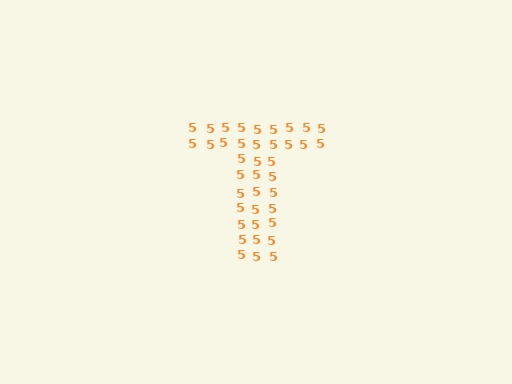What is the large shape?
The large shape is the letter T.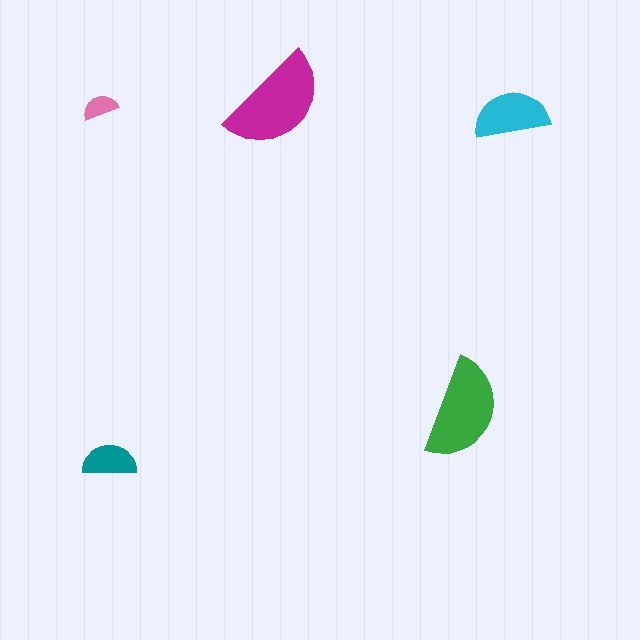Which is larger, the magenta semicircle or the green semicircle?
The magenta one.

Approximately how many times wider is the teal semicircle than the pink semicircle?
About 1.5 times wider.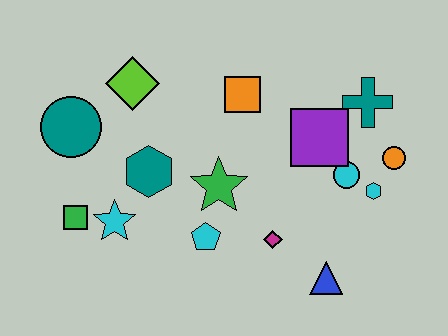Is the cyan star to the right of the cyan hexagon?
No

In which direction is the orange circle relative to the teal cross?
The orange circle is below the teal cross.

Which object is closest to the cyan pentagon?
The green star is closest to the cyan pentagon.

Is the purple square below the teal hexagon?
No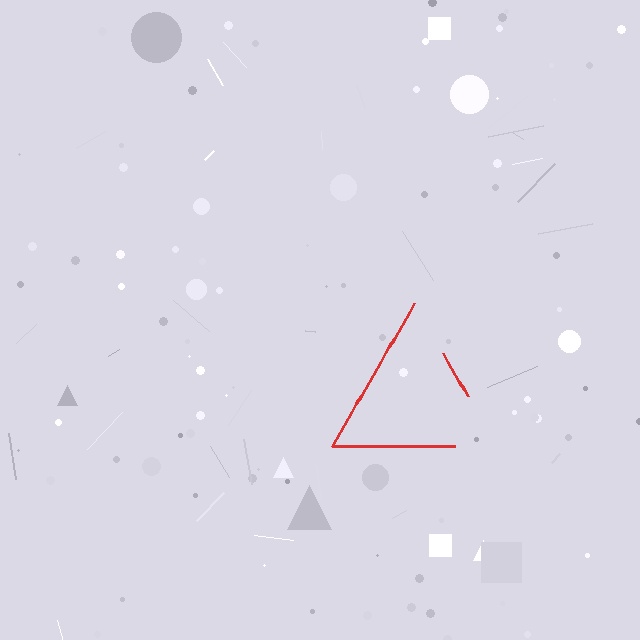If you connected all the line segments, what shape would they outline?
They would outline a triangle.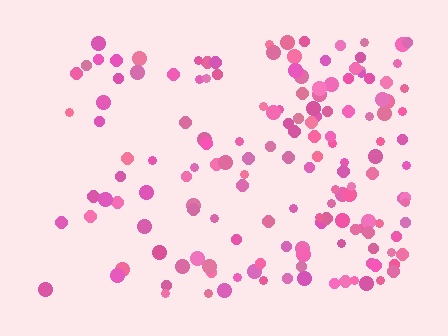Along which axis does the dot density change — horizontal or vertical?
Horizontal.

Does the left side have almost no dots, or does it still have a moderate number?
Still a moderate number, just noticeably fewer than the right.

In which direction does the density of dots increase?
From left to right, with the right side densest.